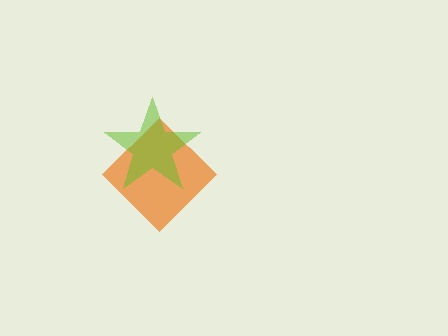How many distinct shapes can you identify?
There are 2 distinct shapes: an orange diamond, a lime star.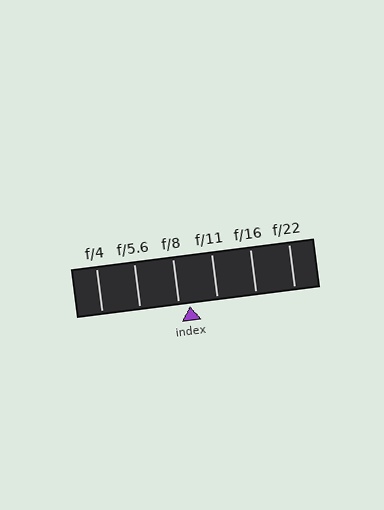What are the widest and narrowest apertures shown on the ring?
The widest aperture shown is f/4 and the narrowest is f/22.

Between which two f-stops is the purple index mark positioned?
The index mark is between f/8 and f/11.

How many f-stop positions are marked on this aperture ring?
There are 6 f-stop positions marked.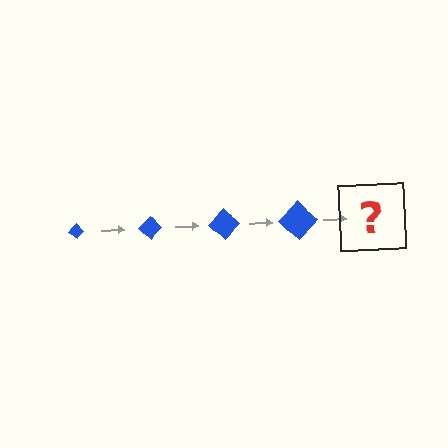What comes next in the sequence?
The next element should be a blue diamond, larger than the previous one.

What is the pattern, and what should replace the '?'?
The pattern is that the diamond gets progressively larger each step. The '?' should be a blue diamond, larger than the previous one.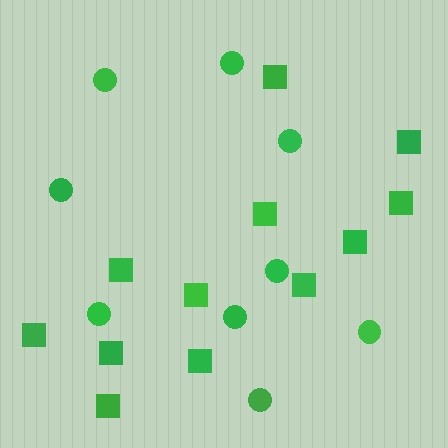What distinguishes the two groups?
There are 2 groups: one group of circles (9) and one group of squares (12).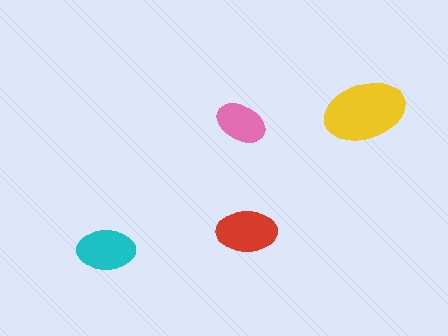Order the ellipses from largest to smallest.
the yellow one, the red one, the cyan one, the pink one.